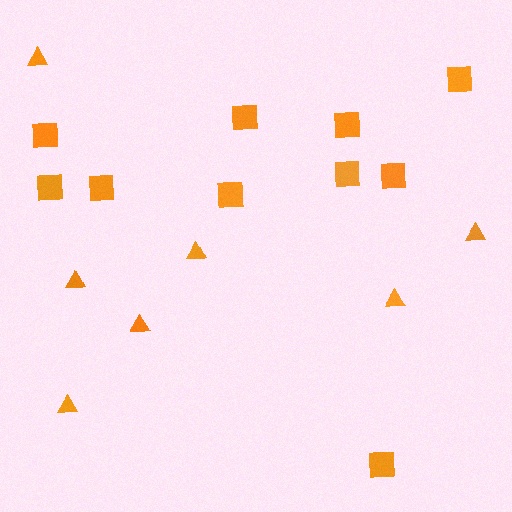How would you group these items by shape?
There are 2 groups: one group of triangles (7) and one group of squares (10).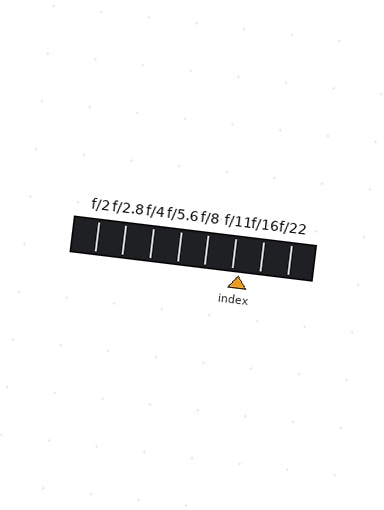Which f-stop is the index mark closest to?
The index mark is closest to f/11.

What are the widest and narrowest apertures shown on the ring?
The widest aperture shown is f/2 and the narrowest is f/22.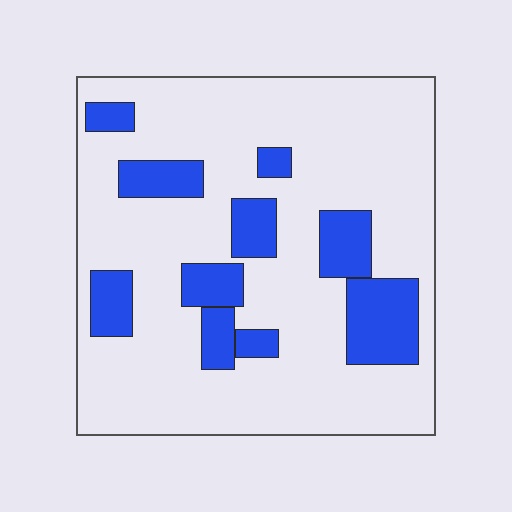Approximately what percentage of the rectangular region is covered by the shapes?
Approximately 20%.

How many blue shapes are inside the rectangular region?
10.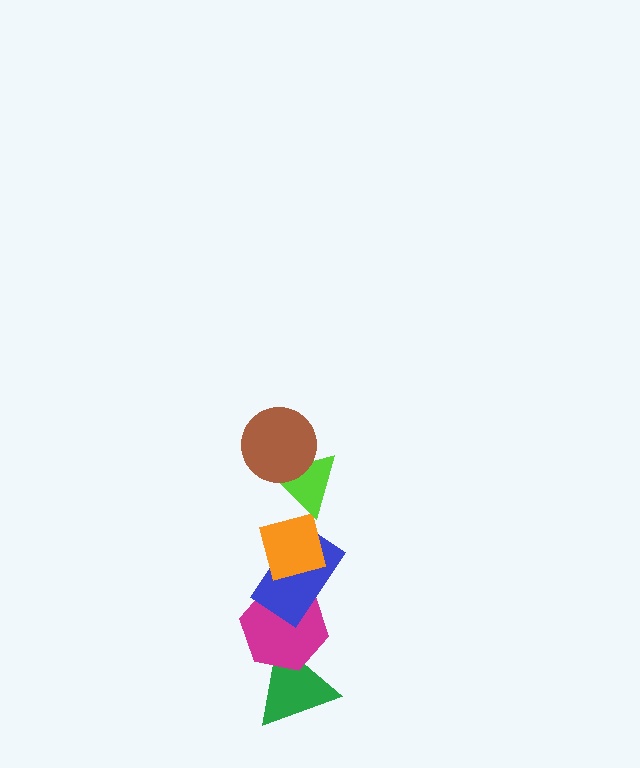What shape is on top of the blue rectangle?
The orange square is on top of the blue rectangle.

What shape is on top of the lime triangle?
The brown circle is on top of the lime triangle.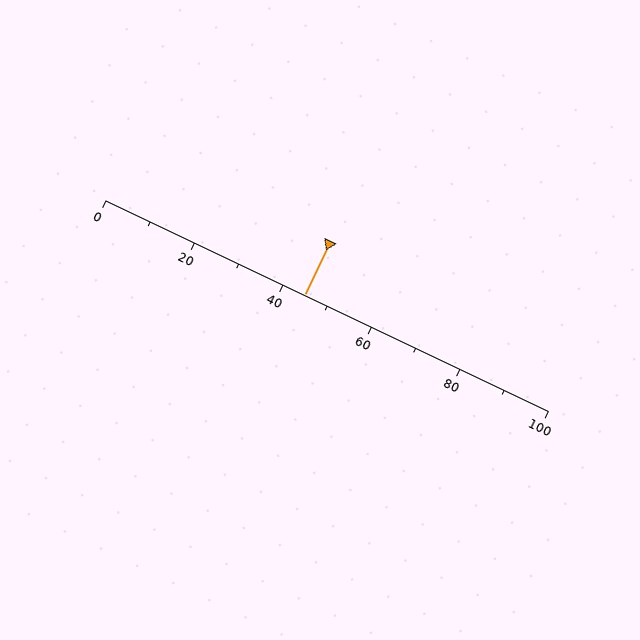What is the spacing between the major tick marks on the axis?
The major ticks are spaced 20 apart.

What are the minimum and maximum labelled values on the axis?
The axis runs from 0 to 100.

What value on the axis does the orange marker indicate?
The marker indicates approximately 45.